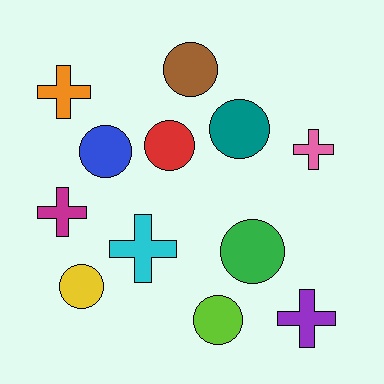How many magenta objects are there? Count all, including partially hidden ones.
There is 1 magenta object.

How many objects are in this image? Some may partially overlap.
There are 12 objects.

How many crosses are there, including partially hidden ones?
There are 5 crosses.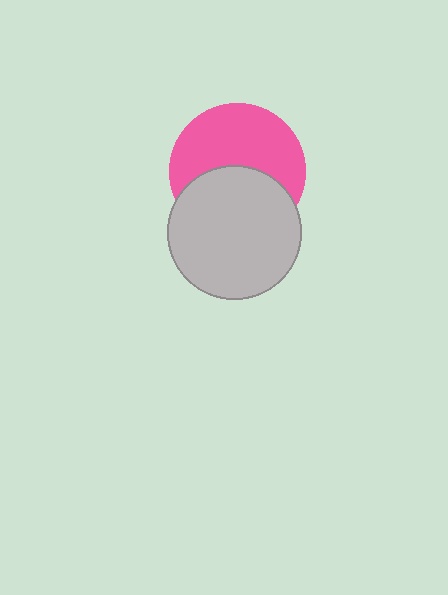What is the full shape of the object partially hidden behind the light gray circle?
The partially hidden object is a pink circle.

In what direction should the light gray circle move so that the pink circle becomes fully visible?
The light gray circle should move down. That is the shortest direction to clear the overlap and leave the pink circle fully visible.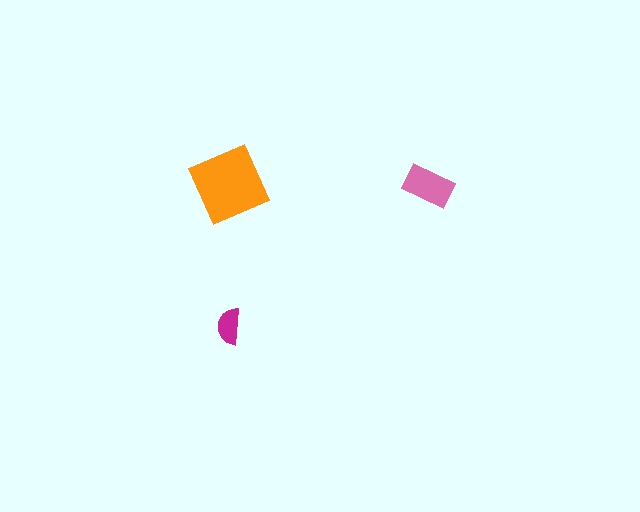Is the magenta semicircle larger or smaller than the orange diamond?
Smaller.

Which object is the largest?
The orange diamond.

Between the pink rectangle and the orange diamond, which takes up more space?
The orange diamond.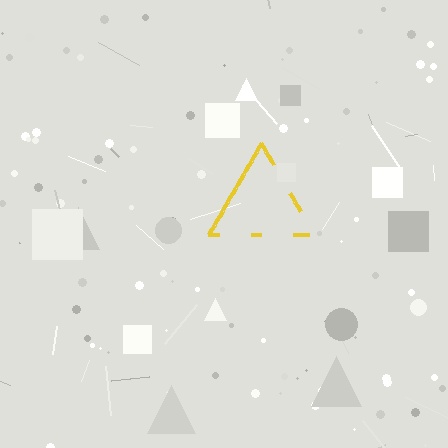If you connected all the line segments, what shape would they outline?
They would outline a triangle.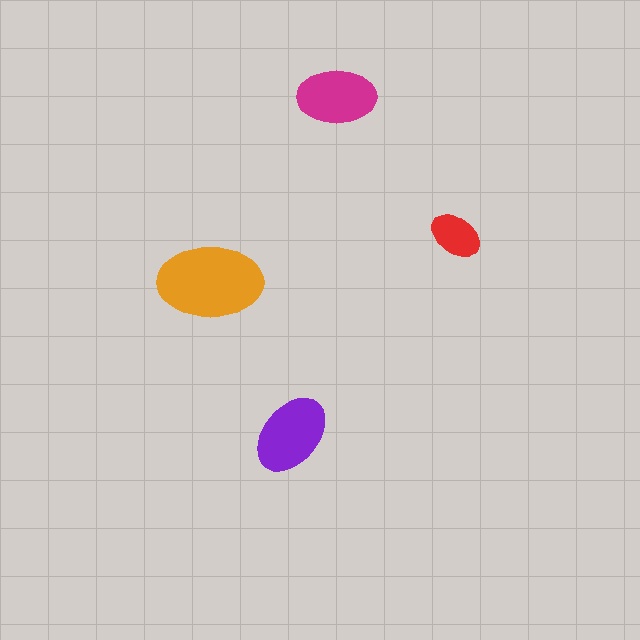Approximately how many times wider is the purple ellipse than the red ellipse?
About 1.5 times wider.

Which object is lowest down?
The purple ellipse is bottommost.